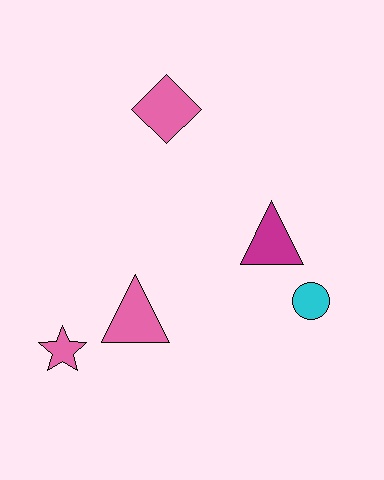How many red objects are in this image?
There are no red objects.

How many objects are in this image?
There are 5 objects.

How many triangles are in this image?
There are 2 triangles.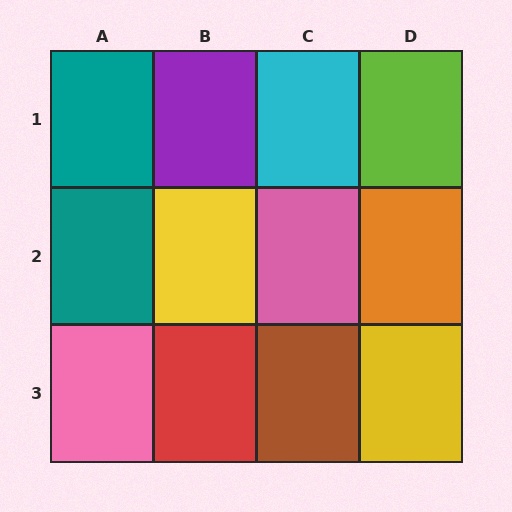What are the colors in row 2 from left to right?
Teal, yellow, pink, orange.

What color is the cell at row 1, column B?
Purple.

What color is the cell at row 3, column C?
Brown.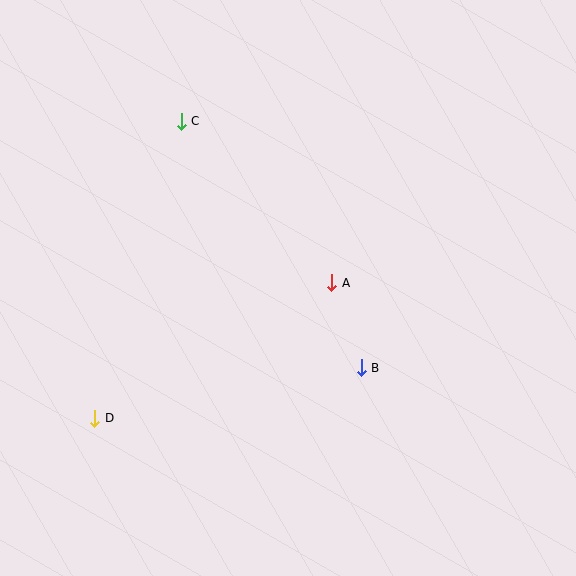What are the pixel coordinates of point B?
Point B is at (361, 368).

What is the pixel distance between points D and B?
The distance between D and B is 271 pixels.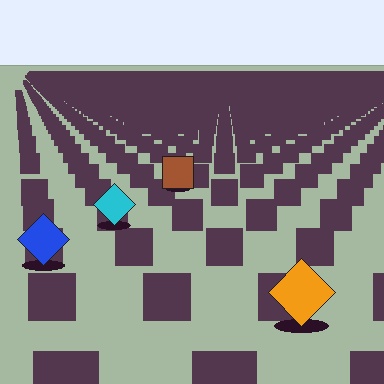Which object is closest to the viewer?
The orange diamond is closest. The texture marks near it are larger and more spread out.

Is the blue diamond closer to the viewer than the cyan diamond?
Yes. The blue diamond is closer — you can tell from the texture gradient: the ground texture is coarser near it.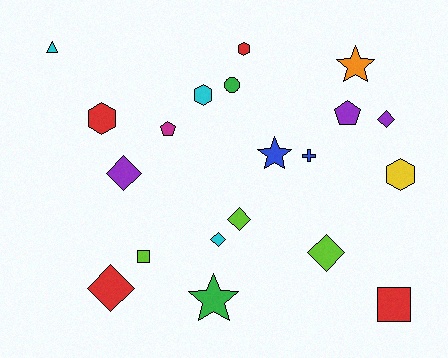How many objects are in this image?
There are 20 objects.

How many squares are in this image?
There are 2 squares.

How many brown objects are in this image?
There are no brown objects.